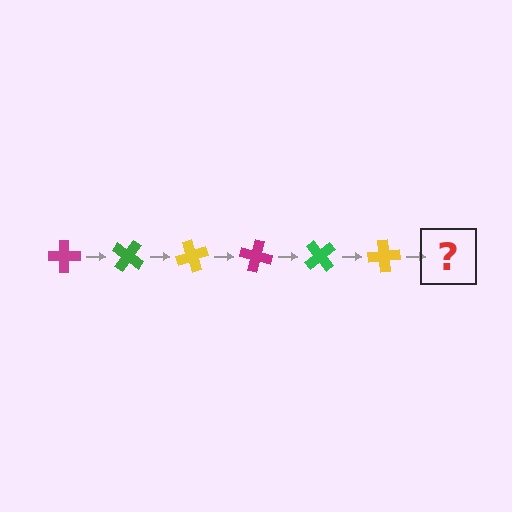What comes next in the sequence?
The next element should be a magenta cross, rotated 210 degrees from the start.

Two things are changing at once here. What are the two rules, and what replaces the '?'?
The two rules are that it rotates 35 degrees each step and the color cycles through magenta, green, and yellow. The '?' should be a magenta cross, rotated 210 degrees from the start.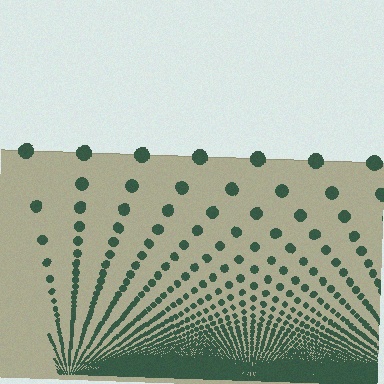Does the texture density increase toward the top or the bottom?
Density increases toward the bottom.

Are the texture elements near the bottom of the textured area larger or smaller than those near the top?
Smaller. The gradient is inverted — elements near the bottom are smaller and denser.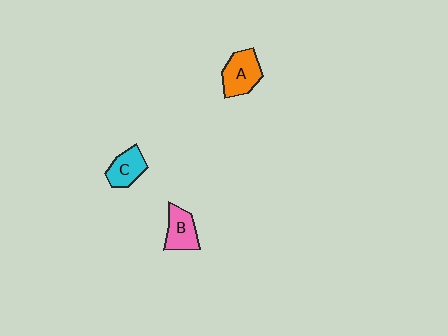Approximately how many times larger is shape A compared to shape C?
Approximately 1.3 times.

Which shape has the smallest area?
Shape C (cyan).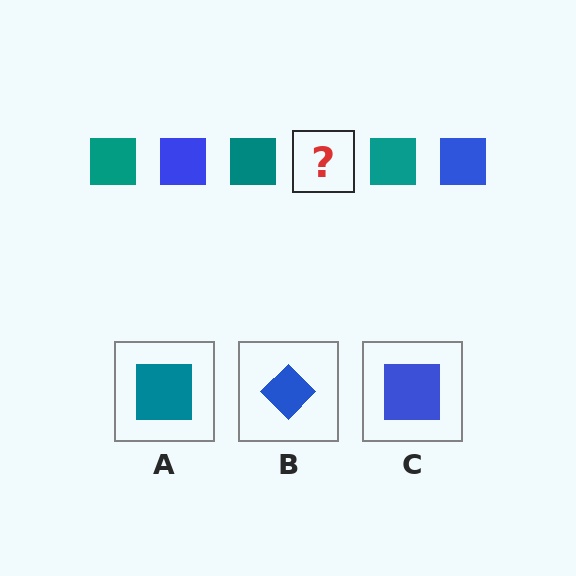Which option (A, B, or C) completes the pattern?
C.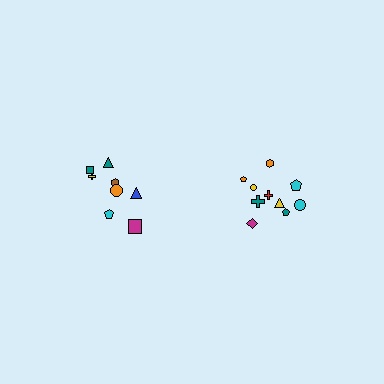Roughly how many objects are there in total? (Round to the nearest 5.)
Roughly 20 objects in total.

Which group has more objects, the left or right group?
The right group.